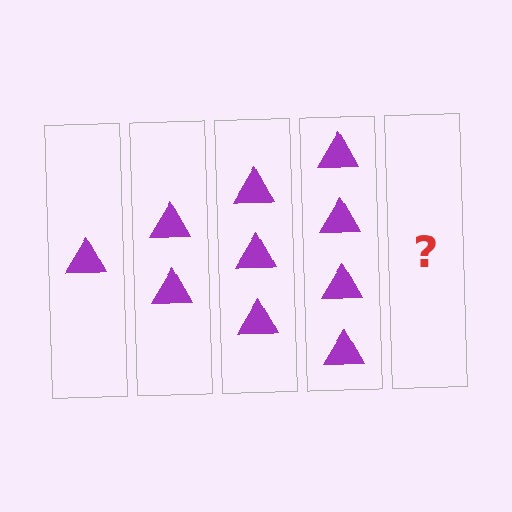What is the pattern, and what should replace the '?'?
The pattern is that each step adds one more triangle. The '?' should be 5 triangles.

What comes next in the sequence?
The next element should be 5 triangles.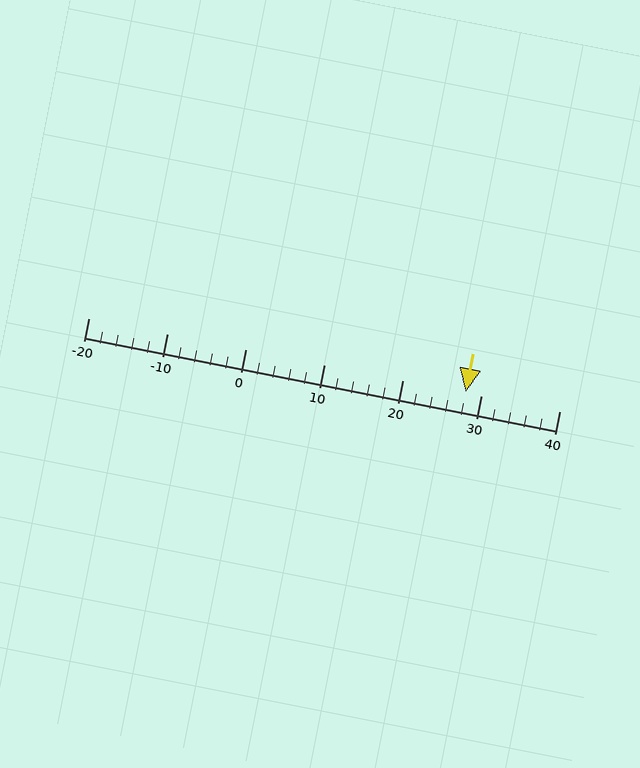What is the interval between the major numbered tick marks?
The major tick marks are spaced 10 units apart.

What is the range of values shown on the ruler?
The ruler shows values from -20 to 40.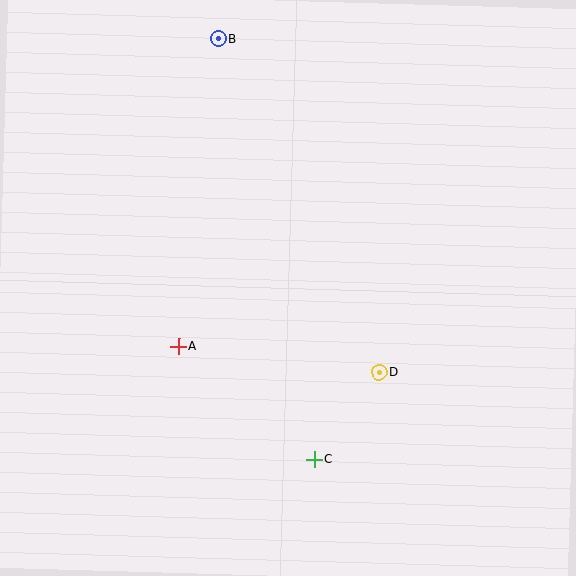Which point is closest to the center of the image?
Point D at (379, 372) is closest to the center.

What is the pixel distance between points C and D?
The distance between C and D is 108 pixels.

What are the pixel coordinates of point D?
Point D is at (379, 372).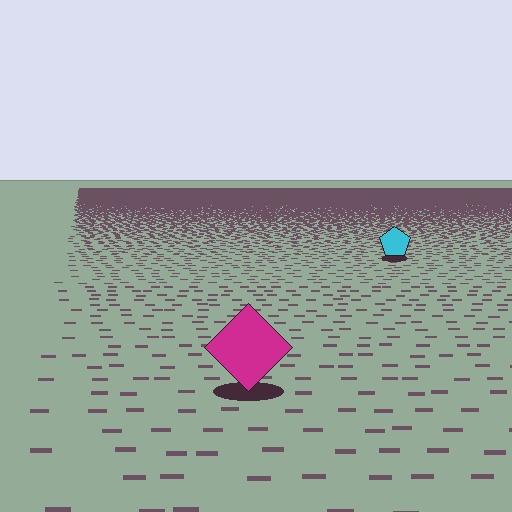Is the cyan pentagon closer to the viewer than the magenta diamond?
No. The magenta diamond is closer — you can tell from the texture gradient: the ground texture is coarser near it.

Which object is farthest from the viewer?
The cyan pentagon is farthest from the viewer. It appears smaller and the ground texture around it is denser.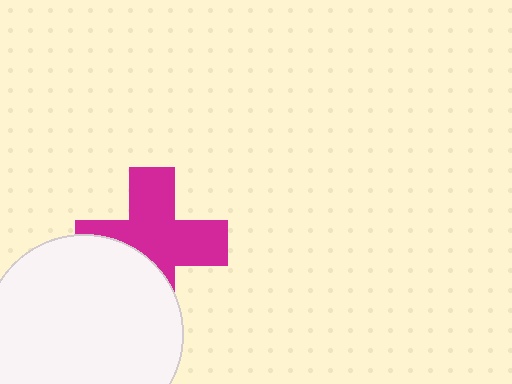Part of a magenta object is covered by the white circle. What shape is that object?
It is a cross.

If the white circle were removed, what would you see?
You would see the complete magenta cross.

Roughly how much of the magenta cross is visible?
Most of it is visible (roughly 65%).